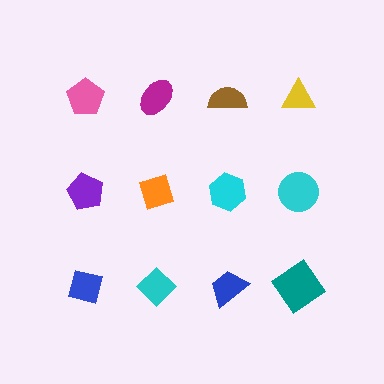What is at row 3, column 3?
A blue trapezoid.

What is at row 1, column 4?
A yellow triangle.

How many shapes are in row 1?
4 shapes.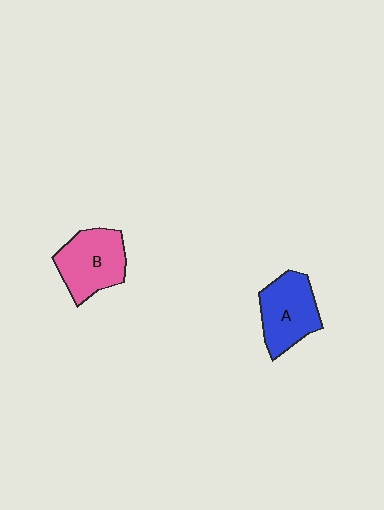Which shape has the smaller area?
Shape A (blue).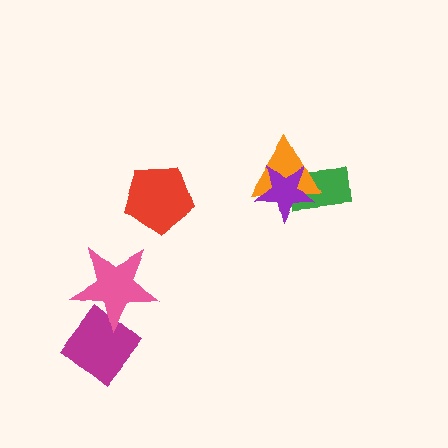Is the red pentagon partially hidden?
No, no other shape covers it.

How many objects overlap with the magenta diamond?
1 object overlaps with the magenta diamond.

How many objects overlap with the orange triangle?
2 objects overlap with the orange triangle.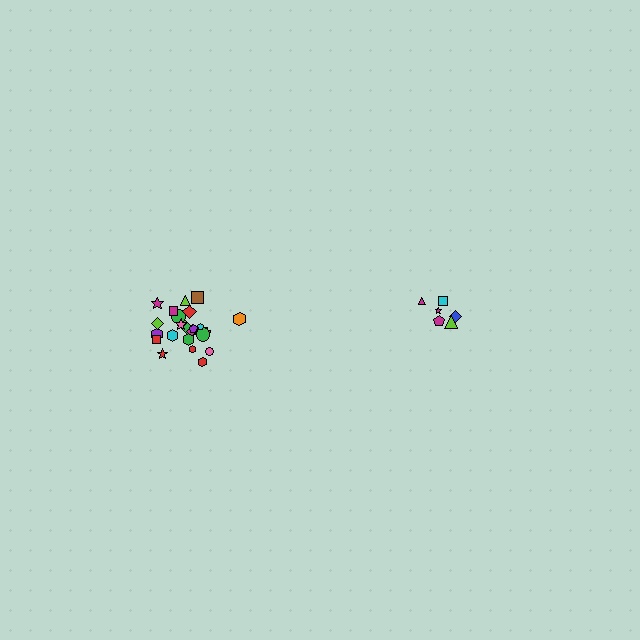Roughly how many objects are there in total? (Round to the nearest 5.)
Roughly 30 objects in total.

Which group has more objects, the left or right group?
The left group.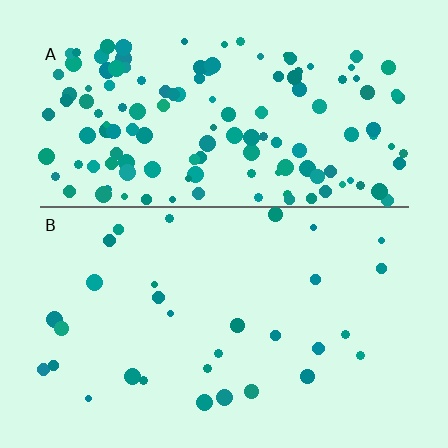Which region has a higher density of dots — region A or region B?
A (the top).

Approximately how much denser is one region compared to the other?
Approximately 4.6× — region A over region B.